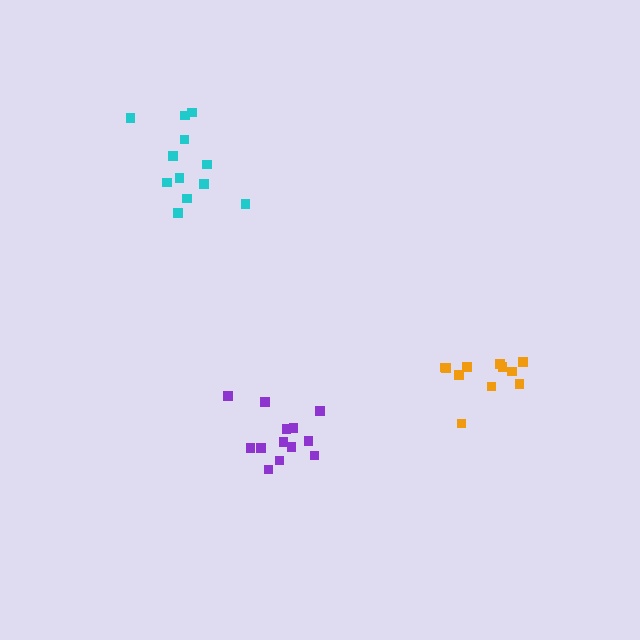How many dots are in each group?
Group 1: 12 dots, Group 2: 13 dots, Group 3: 11 dots (36 total).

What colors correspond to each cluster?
The clusters are colored: cyan, purple, orange.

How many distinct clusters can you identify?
There are 3 distinct clusters.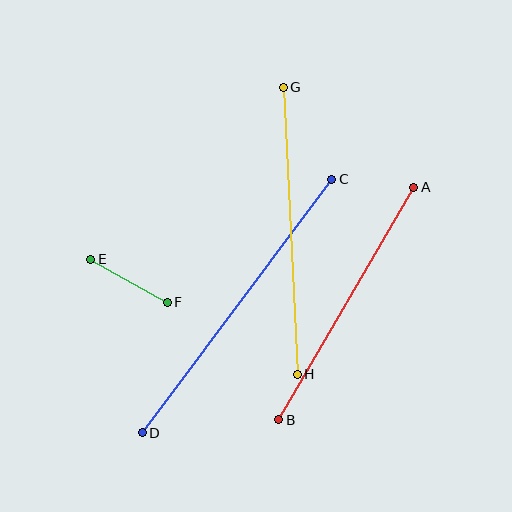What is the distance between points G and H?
The distance is approximately 288 pixels.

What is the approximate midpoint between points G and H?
The midpoint is at approximately (290, 231) pixels.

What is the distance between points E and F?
The distance is approximately 88 pixels.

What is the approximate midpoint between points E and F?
The midpoint is at approximately (129, 281) pixels.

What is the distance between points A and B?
The distance is approximately 269 pixels.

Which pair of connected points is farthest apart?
Points C and D are farthest apart.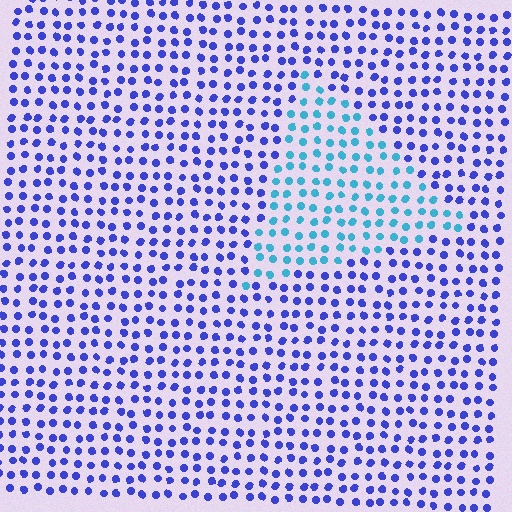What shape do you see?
I see a triangle.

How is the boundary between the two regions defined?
The boundary is defined purely by a slight shift in hue (about 46 degrees). Spacing, size, and orientation are identical on both sides.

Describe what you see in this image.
The image is filled with small blue elements in a uniform arrangement. A triangle-shaped region is visible where the elements are tinted to a slightly different hue, forming a subtle color boundary.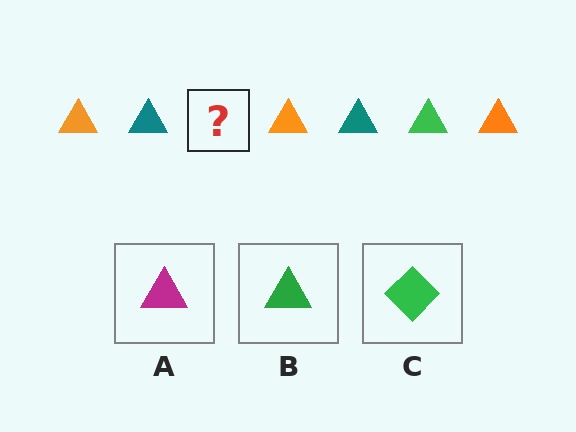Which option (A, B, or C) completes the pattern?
B.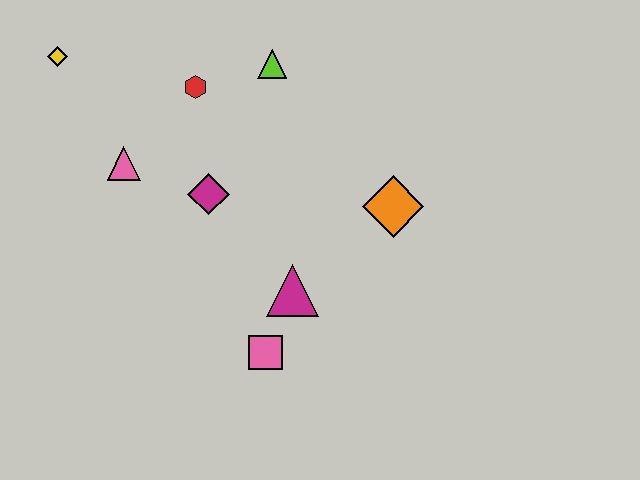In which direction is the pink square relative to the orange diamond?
The pink square is below the orange diamond.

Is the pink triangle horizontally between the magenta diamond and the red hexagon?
No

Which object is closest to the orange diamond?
The magenta triangle is closest to the orange diamond.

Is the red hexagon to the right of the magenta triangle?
No